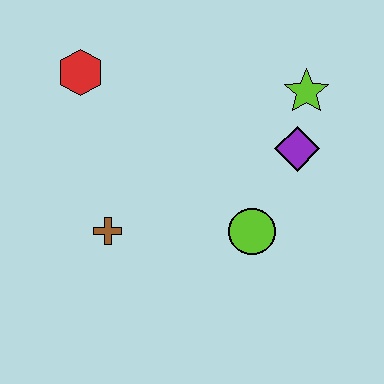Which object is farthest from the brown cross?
The lime star is farthest from the brown cross.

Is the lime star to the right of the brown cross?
Yes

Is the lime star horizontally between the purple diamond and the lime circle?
No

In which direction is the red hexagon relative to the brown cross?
The red hexagon is above the brown cross.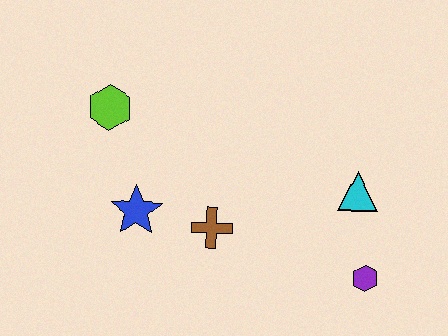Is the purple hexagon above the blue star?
No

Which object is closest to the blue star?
The brown cross is closest to the blue star.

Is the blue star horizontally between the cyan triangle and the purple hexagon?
No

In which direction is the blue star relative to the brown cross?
The blue star is to the left of the brown cross.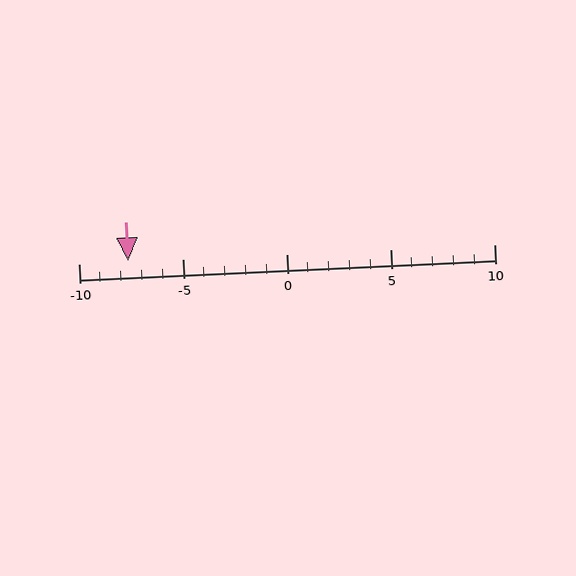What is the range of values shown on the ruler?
The ruler shows values from -10 to 10.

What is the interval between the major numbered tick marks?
The major tick marks are spaced 5 units apart.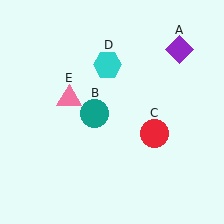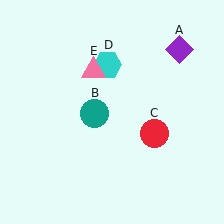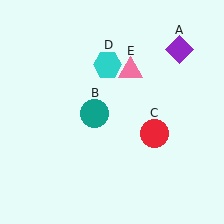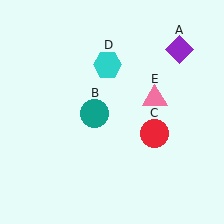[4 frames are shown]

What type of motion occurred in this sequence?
The pink triangle (object E) rotated clockwise around the center of the scene.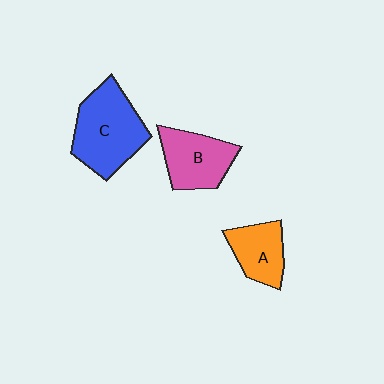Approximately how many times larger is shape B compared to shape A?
Approximately 1.3 times.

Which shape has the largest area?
Shape C (blue).